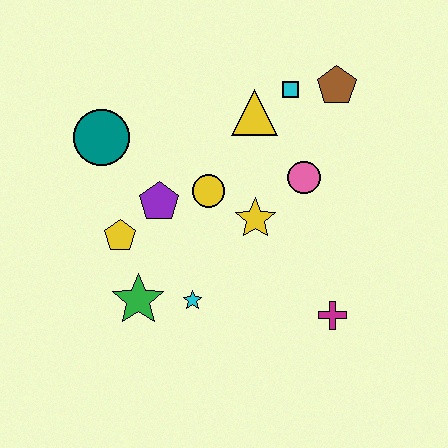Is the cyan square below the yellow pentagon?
No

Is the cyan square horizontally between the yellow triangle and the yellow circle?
No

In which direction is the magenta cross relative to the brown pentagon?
The magenta cross is below the brown pentagon.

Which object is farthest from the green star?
The brown pentagon is farthest from the green star.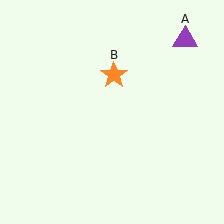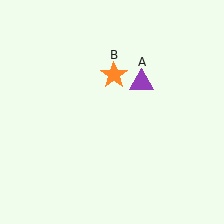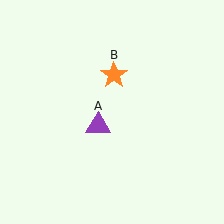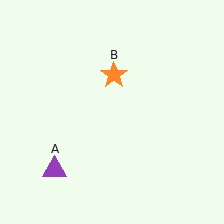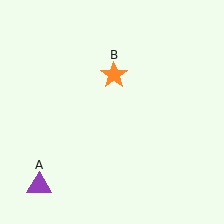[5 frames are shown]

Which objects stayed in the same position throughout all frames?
Orange star (object B) remained stationary.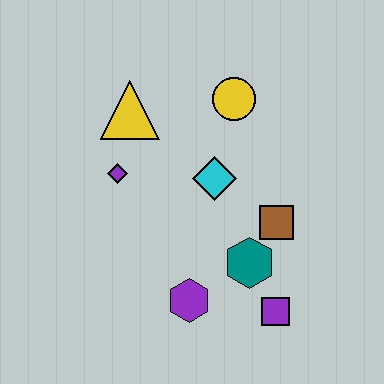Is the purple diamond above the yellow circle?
No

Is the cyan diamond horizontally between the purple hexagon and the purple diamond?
No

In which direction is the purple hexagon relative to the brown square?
The purple hexagon is to the left of the brown square.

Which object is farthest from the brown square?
The yellow triangle is farthest from the brown square.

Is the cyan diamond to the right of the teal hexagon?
No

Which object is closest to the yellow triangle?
The purple diamond is closest to the yellow triangle.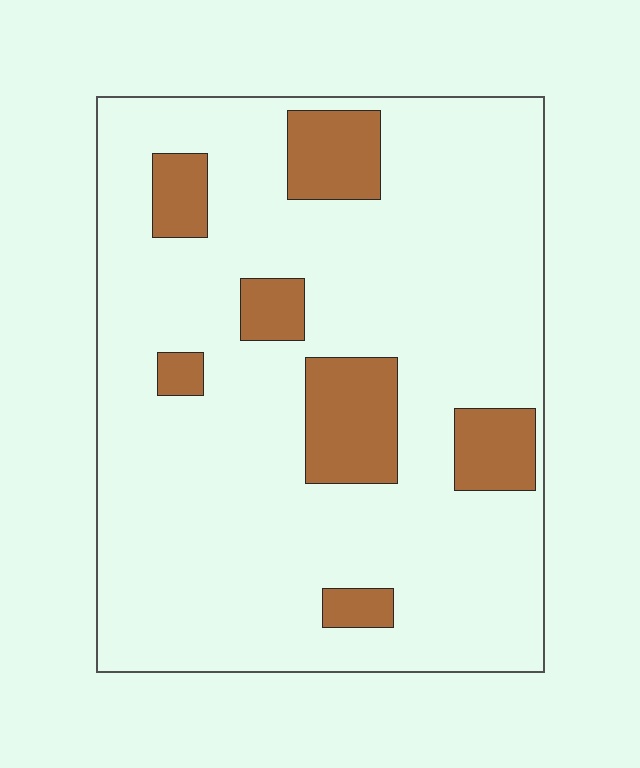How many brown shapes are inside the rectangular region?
7.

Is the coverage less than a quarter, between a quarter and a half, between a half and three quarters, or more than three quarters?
Less than a quarter.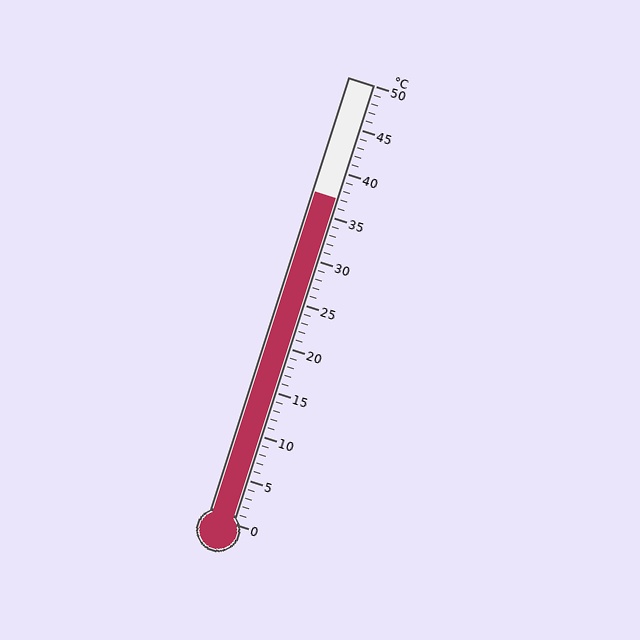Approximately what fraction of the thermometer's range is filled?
The thermometer is filled to approximately 75% of its range.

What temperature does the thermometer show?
The thermometer shows approximately 37°C.